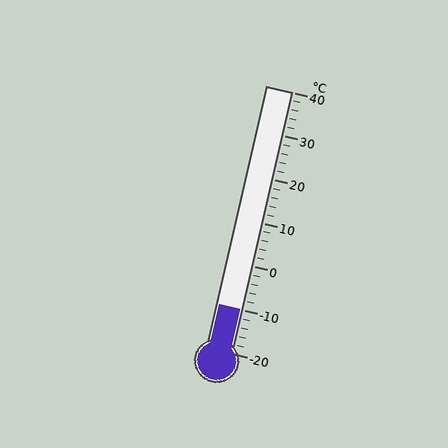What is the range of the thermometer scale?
The thermometer scale ranges from -20°C to 40°C.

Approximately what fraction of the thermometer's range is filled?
The thermometer is filled to approximately 15% of its range.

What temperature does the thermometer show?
The thermometer shows approximately -10°C.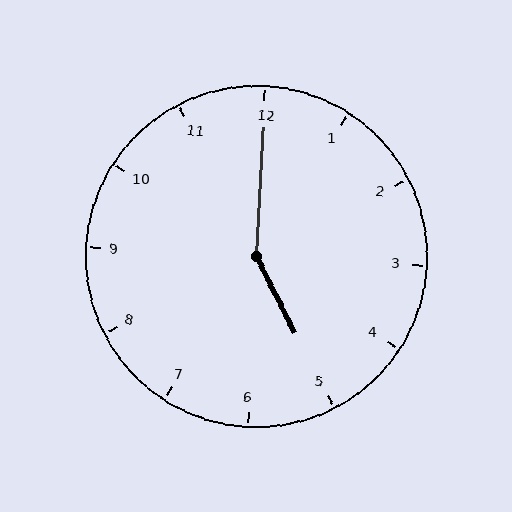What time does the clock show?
5:00.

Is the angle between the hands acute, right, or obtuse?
It is obtuse.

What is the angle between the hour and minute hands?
Approximately 150 degrees.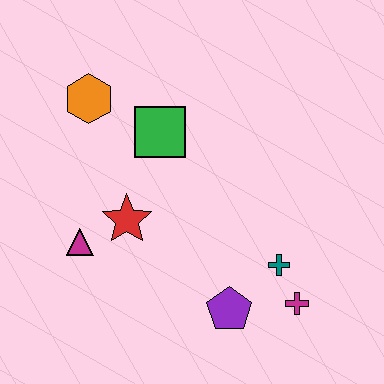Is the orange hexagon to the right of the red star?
No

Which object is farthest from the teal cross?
The orange hexagon is farthest from the teal cross.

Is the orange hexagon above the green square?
Yes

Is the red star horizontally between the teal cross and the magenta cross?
No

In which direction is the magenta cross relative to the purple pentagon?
The magenta cross is to the right of the purple pentagon.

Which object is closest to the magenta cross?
The teal cross is closest to the magenta cross.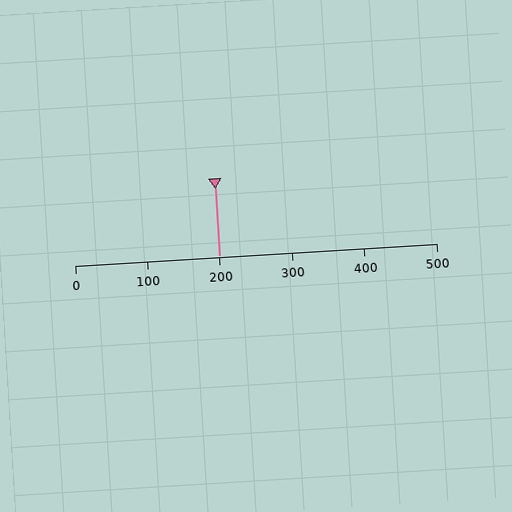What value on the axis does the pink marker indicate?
The marker indicates approximately 200.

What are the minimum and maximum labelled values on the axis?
The axis runs from 0 to 500.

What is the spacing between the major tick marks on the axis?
The major ticks are spaced 100 apart.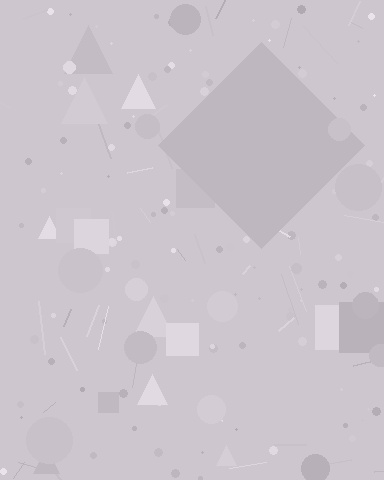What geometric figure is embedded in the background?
A diamond is embedded in the background.